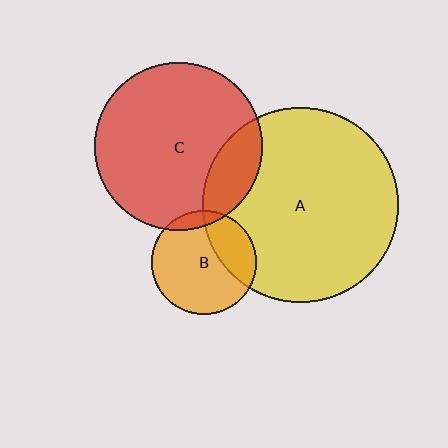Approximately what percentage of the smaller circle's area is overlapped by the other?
Approximately 30%.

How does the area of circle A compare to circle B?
Approximately 3.5 times.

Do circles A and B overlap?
Yes.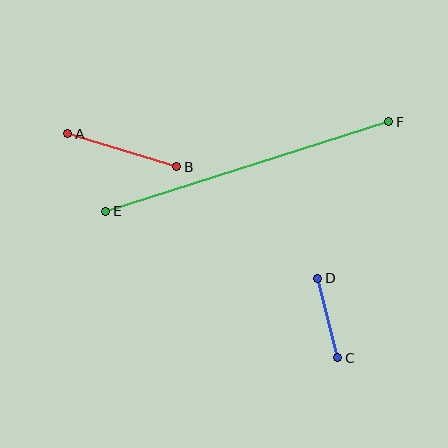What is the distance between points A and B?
The distance is approximately 114 pixels.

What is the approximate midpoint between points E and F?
The midpoint is at approximately (247, 166) pixels.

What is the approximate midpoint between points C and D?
The midpoint is at approximately (328, 318) pixels.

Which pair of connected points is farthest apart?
Points E and F are farthest apart.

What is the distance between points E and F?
The distance is approximately 297 pixels.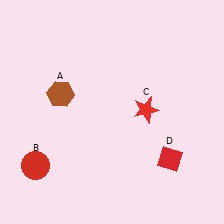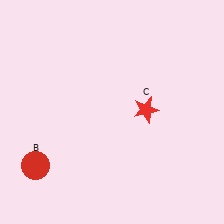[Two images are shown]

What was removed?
The red diamond (D), the brown hexagon (A) were removed in Image 2.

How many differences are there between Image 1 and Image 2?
There are 2 differences between the two images.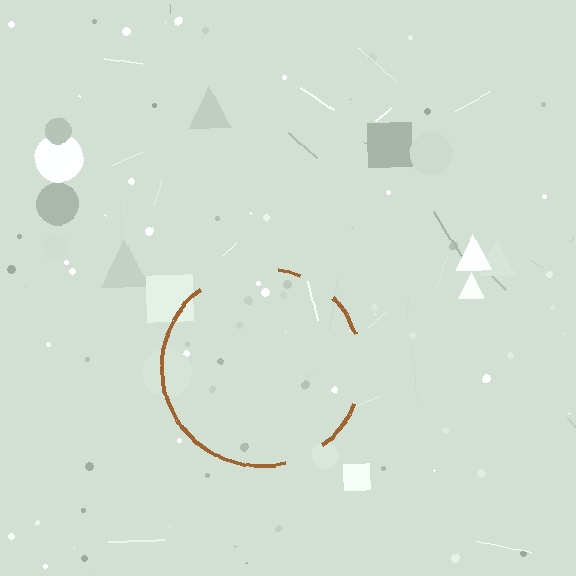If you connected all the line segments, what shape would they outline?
They would outline a circle.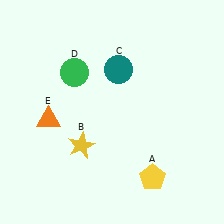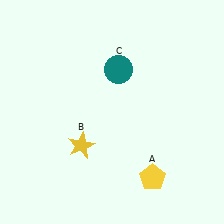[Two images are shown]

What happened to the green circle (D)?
The green circle (D) was removed in Image 2. It was in the top-left area of Image 1.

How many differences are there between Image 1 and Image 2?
There are 2 differences between the two images.